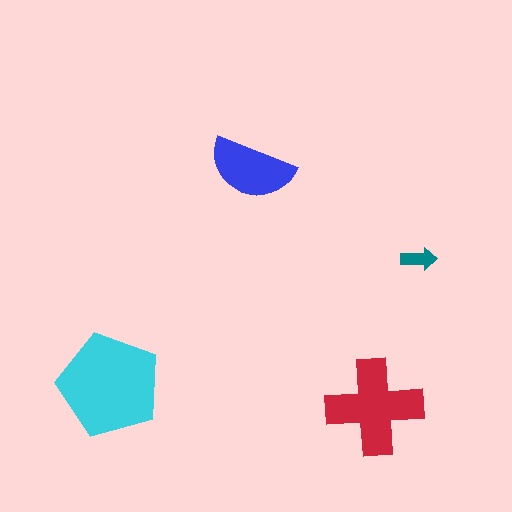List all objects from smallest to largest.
The teal arrow, the blue semicircle, the red cross, the cyan pentagon.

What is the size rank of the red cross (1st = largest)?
2nd.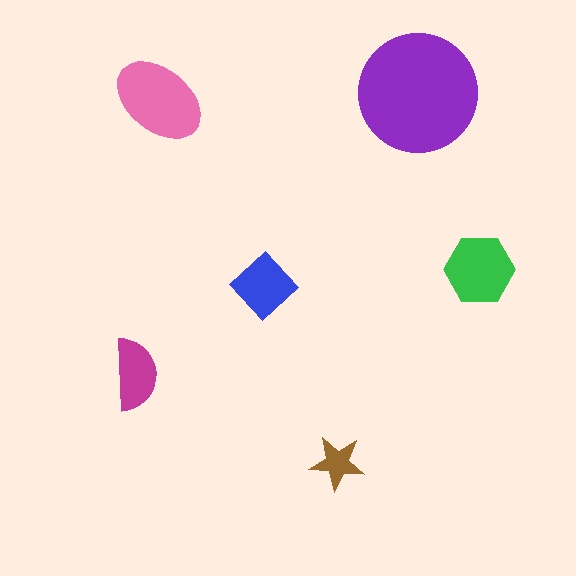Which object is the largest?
The purple circle.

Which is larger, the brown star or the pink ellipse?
The pink ellipse.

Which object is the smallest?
The brown star.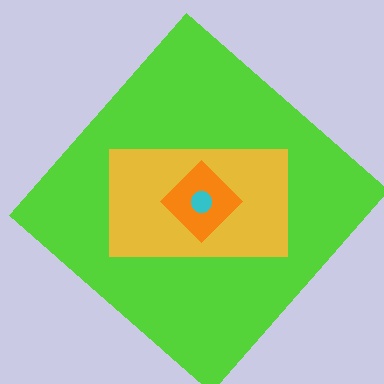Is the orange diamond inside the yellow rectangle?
Yes.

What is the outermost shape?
The lime diamond.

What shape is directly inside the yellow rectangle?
The orange diamond.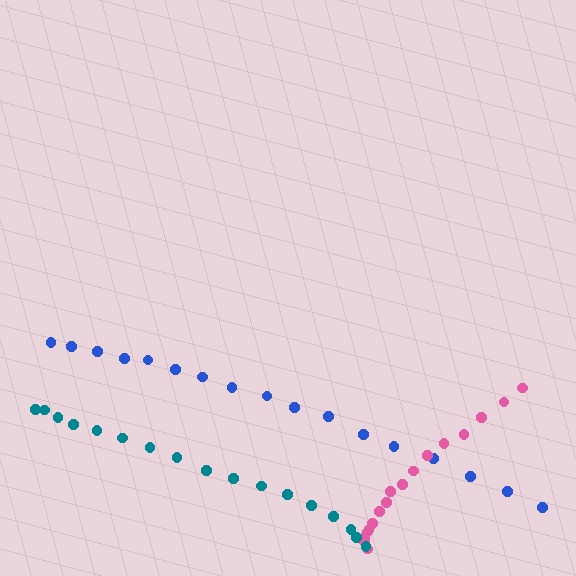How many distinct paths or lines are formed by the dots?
There are 3 distinct paths.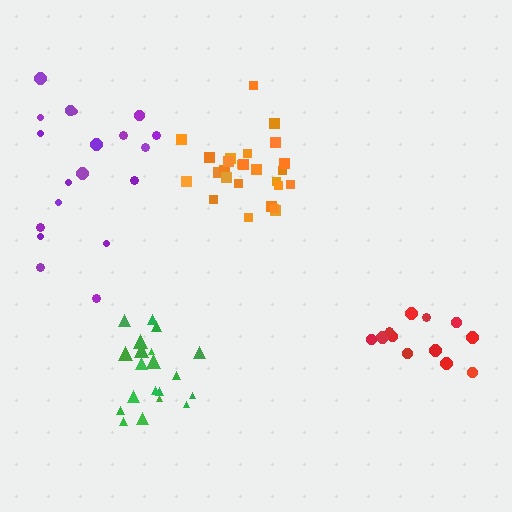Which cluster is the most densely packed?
Orange.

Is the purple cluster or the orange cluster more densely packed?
Orange.